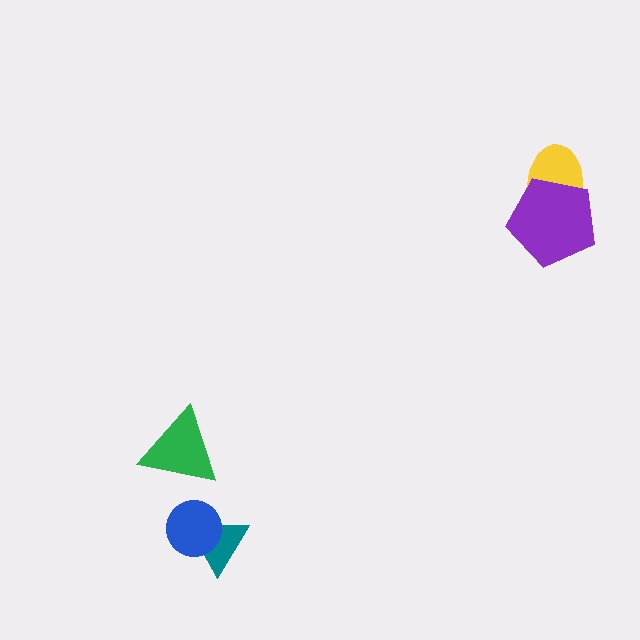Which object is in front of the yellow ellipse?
The purple pentagon is in front of the yellow ellipse.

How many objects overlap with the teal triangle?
1 object overlaps with the teal triangle.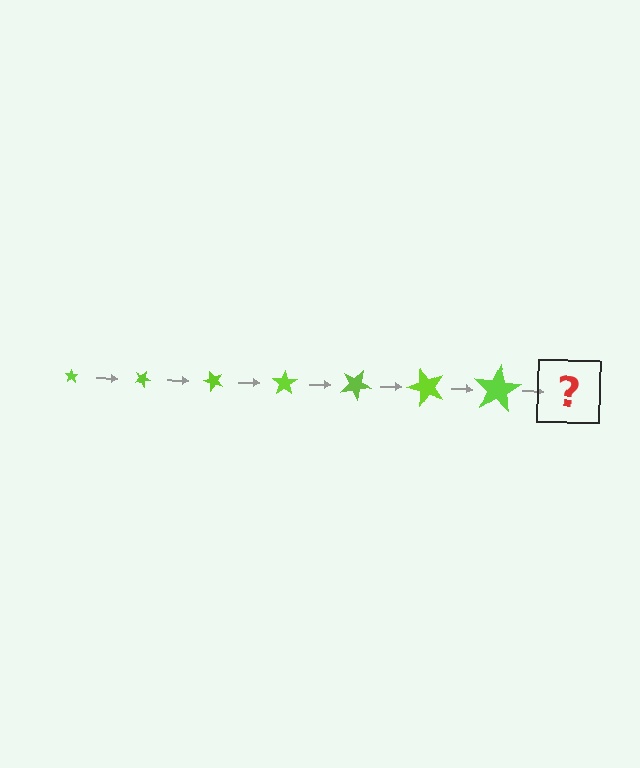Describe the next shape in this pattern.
It should be a star, larger than the previous one and rotated 175 degrees from the start.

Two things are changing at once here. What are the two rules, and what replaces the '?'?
The two rules are that the star grows larger each step and it rotates 25 degrees each step. The '?' should be a star, larger than the previous one and rotated 175 degrees from the start.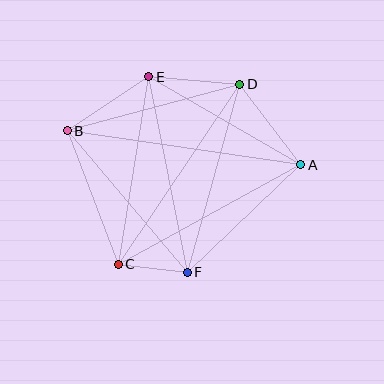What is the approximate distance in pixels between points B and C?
The distance between B and C is approximately 143 pixels.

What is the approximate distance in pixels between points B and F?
The distance between B and F is approximately 186 pixels.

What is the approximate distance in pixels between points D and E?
The distance between D and E is approximately 91 pixels.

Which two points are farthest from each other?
Points A and B are farthest from each other.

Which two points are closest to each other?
Points C and F are closest to each other.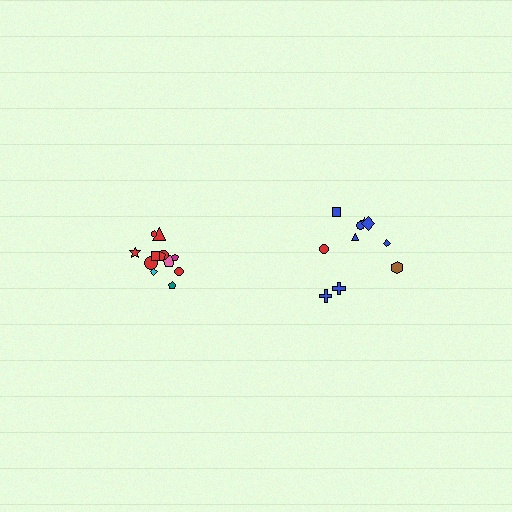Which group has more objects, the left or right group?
The left group.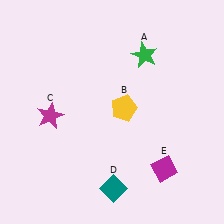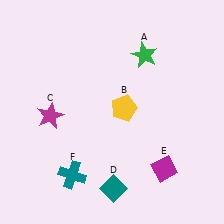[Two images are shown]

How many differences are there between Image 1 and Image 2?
There is 1 difference between the two images.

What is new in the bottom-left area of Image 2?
A teal cross (F) was added in the bottom-left area of Image 2.